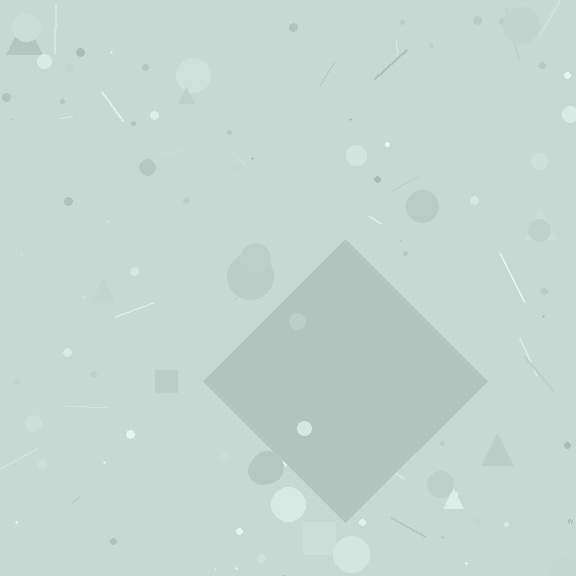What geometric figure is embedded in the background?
A diamond is embedded in the background.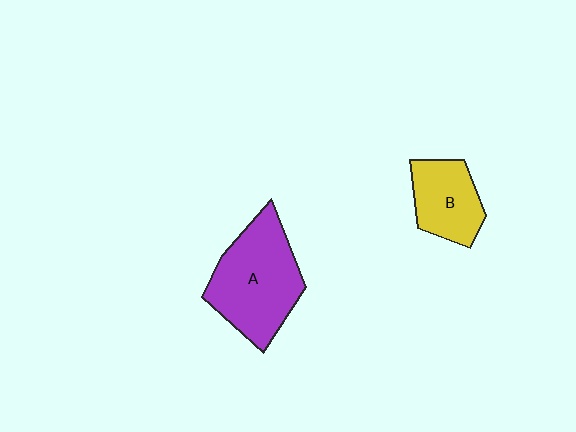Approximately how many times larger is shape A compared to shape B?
Approximately 1.7 times.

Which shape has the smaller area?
Shape B (yellow).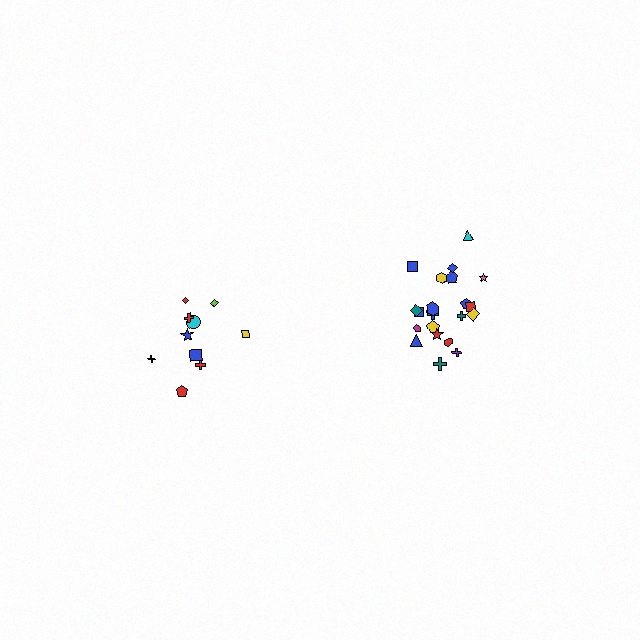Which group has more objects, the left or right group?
The right group.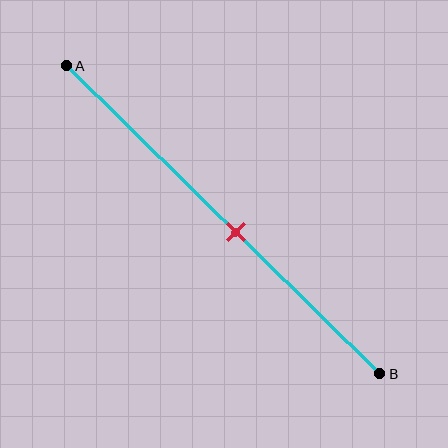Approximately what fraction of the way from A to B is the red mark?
The red mark is approximately 55% of the way from A to B.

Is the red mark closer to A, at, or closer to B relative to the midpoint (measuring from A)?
The red mark is closer to point B than the midpoint of segment AB.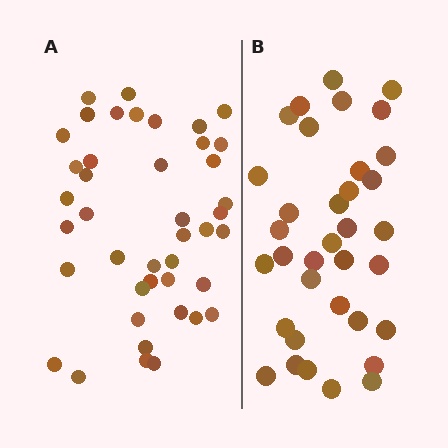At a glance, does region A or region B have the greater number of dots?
Region A (the left region) has more dots.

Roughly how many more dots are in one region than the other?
Region A has roughly 8 or so more dots than region B.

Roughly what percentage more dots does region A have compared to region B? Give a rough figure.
About 20% more.